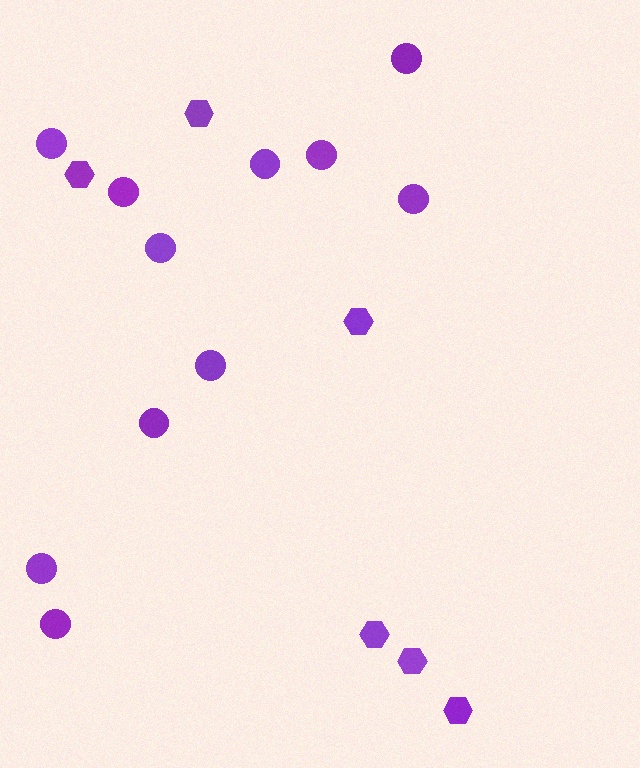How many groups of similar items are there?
There are 2 groups: one group of hexagons (6) and one group of circles (11).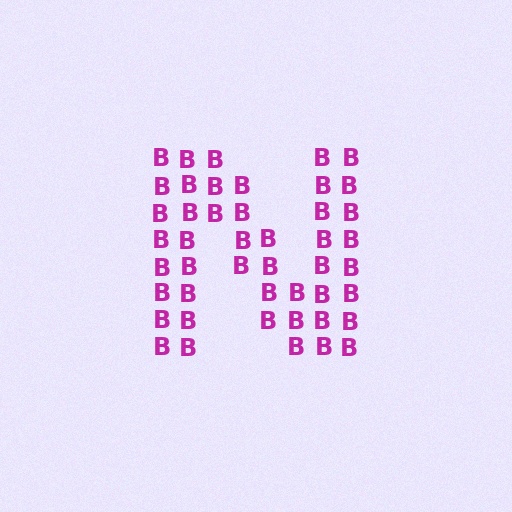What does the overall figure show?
The overall figure shows the letter N.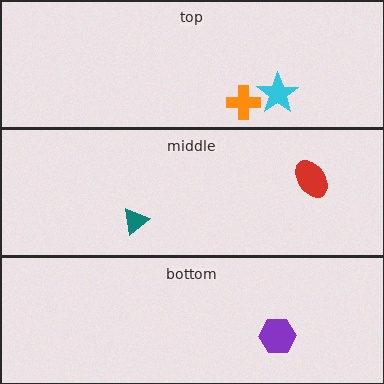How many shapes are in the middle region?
2.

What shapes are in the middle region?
The red ellipse, the teal triangle.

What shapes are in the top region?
The orange cross, the cyan star.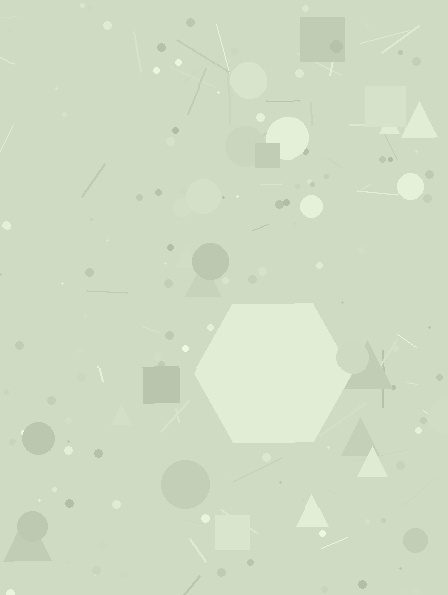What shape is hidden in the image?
A hexagon is hidden in the image.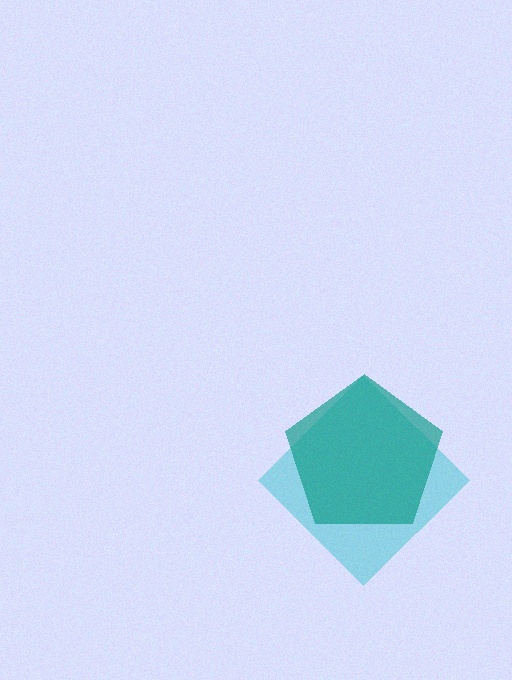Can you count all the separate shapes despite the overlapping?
Yes, there are 2 separate shapes.